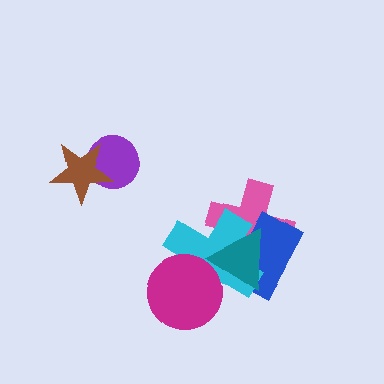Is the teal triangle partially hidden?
No, no other shape covers it.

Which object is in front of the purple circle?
The brown star is in front of the purple circle.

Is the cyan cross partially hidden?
Yes, it is partially covered by another shape.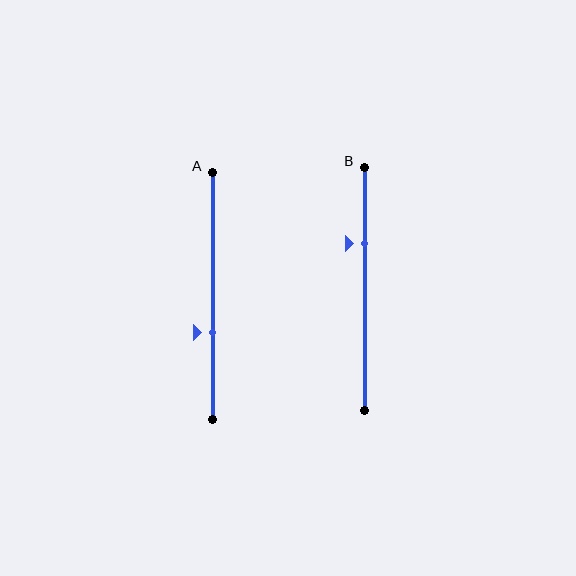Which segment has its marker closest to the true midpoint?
Segment A has its marker closest to the true midpoint.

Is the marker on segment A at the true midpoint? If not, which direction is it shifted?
No, the marker on segment A is shifted downward by about 15% of the segment length.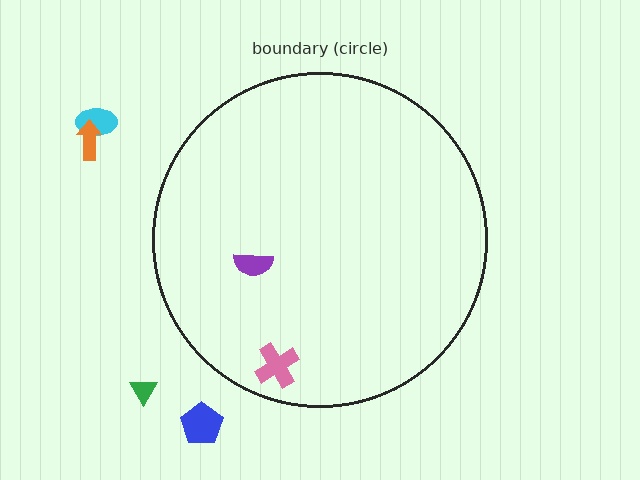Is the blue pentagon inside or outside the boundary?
Outside.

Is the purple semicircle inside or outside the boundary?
Inside.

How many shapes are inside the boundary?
2 inside, 4 outside.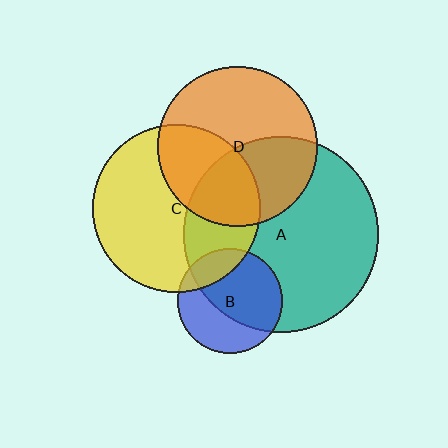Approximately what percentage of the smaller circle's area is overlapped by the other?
Approximately 40%.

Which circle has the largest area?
Circle A (teal).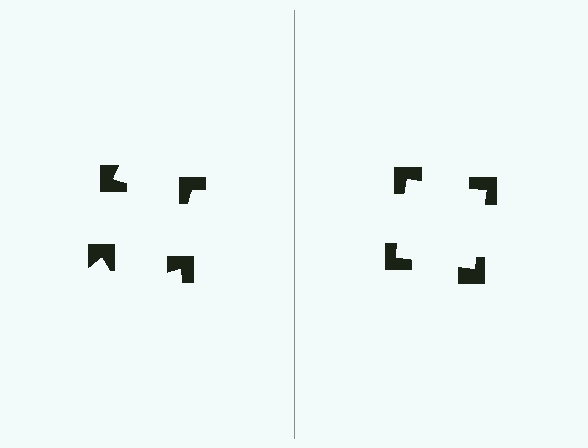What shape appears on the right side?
An illusory square.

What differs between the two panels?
The notched squares are positioned identically on both sides; only the wedge orientations differ. On the right they align to a square; on the left they are misaligned.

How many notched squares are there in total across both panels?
8 — 4 on each side.